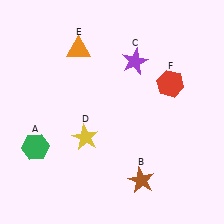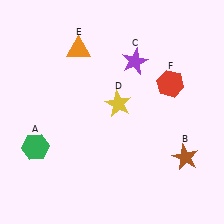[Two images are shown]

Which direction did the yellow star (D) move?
The yellow star (D) moved up.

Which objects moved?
The objects that moved are: the brown star (B), the yellow star (D).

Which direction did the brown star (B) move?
The brown star (B) moved right.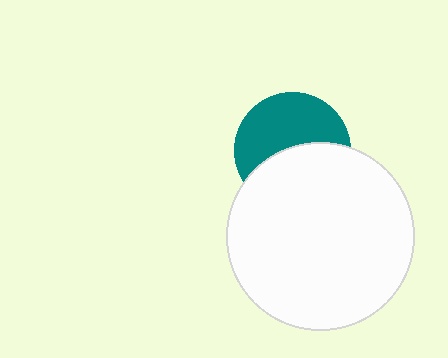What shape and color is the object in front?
The object in front is a white circle.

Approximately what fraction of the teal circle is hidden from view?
Roughly 48% of the teal circle is hidden behind the white circle.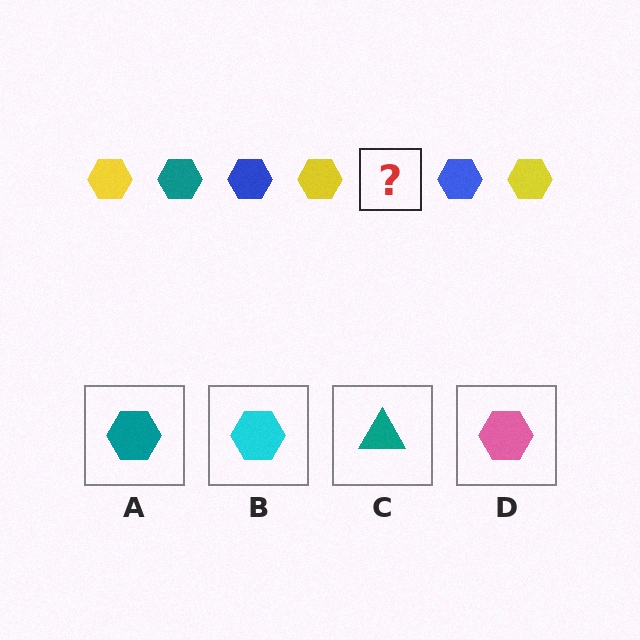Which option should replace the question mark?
Option A.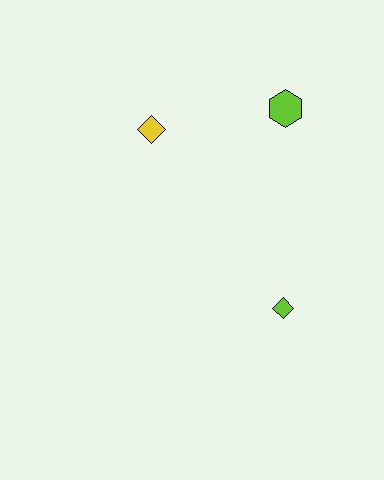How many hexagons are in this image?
There is 1 hexagon.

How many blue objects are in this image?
There are no blue objects.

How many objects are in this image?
There are 3 objects.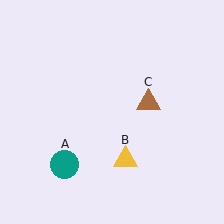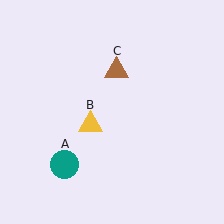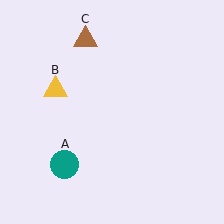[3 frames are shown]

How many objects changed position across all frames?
2 objects changed position: yellow triangle (object B), brown triangle (object C).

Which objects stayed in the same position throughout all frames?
Teal circle (object A) remained stationary.